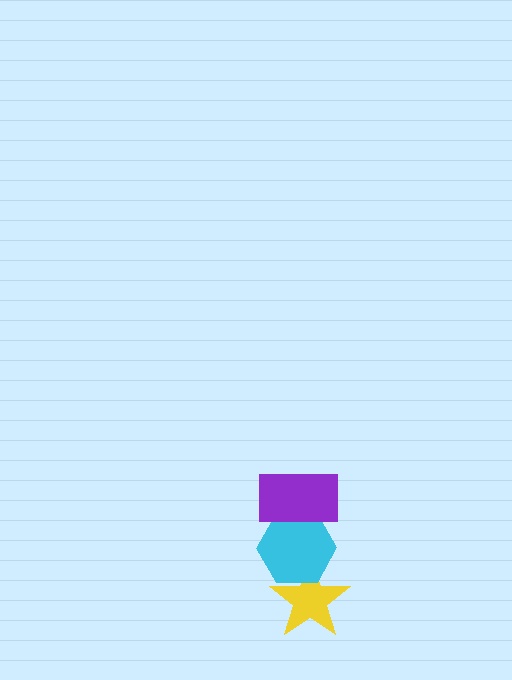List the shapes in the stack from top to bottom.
From top to bottom: the purple rectangle, the cyan hexagon, the yellow star.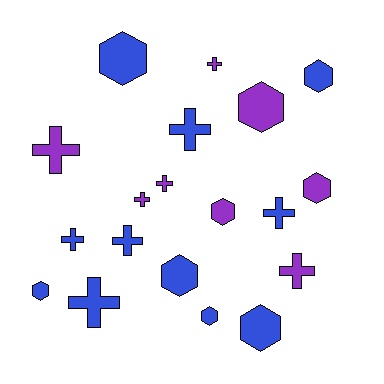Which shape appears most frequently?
Cross, with 10 objects.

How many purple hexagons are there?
There are 3 purple hexagons.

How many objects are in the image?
There are 19 objects.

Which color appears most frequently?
Blue, with 11 objects.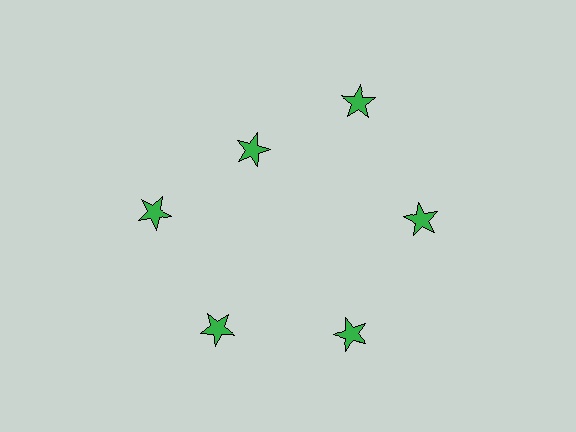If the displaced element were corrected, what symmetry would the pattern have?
It would have 6-fold rotational symmetry — the pattern would map onto itself every 60 degrees.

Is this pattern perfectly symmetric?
No. The 6 green stars are arranged in a ring, but one element near the 11 o'clock position is pulled inward toward the center, breaking the 6-fold rotational symmetry.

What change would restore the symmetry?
The symmetry would be restored by moving it outward, back onto the ring so that all 6 stars sit at equal angles and equal distance from the center.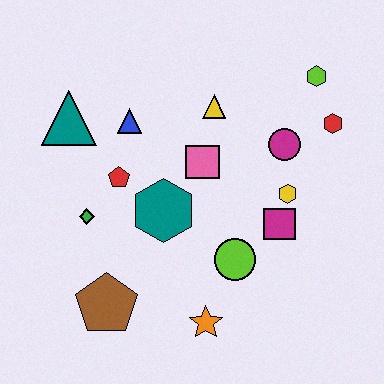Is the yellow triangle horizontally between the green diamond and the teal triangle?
No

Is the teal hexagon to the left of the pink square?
Yes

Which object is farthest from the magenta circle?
The brown pentagon is farthest from the magenta circle.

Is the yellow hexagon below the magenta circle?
Yes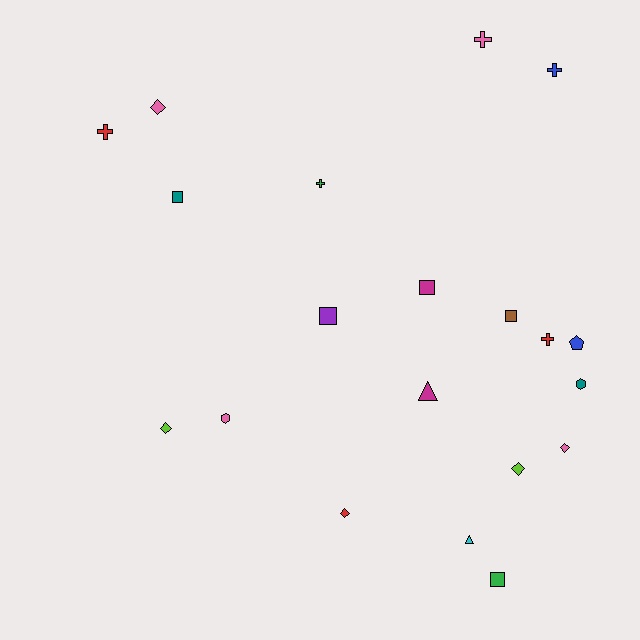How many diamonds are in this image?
There are 5 diamonds.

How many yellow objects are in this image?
There are no yellow objects.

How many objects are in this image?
There are 20 objects.